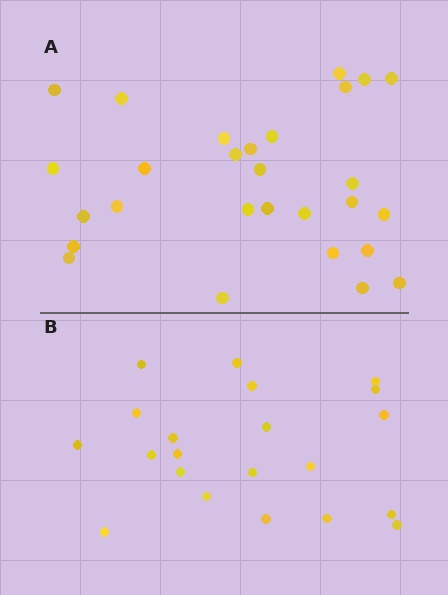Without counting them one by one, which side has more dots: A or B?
Region A (the top region) has more dots.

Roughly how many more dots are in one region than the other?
Region A has roughly 8 or so more dots than region B.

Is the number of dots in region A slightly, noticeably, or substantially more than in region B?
Region A has noticeably more, but not dramatically so. The ratio is roughly 1.3 to 1.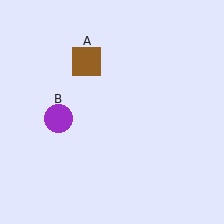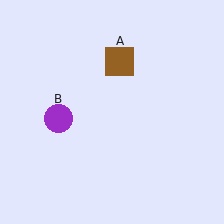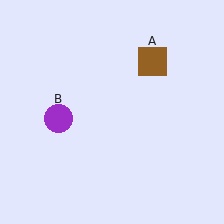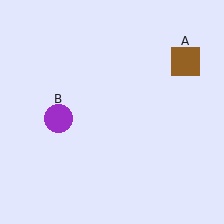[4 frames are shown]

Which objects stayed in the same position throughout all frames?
Purple circle (object B) remained stationary.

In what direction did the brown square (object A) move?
The brown square (object A) moved right.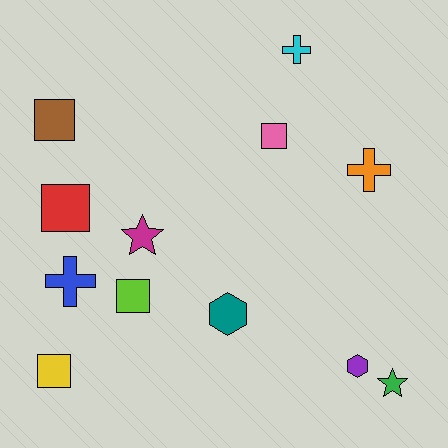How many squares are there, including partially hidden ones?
There are 5 squares.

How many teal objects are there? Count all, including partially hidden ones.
There is 1 teal object.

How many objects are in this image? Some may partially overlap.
There are 12 objects.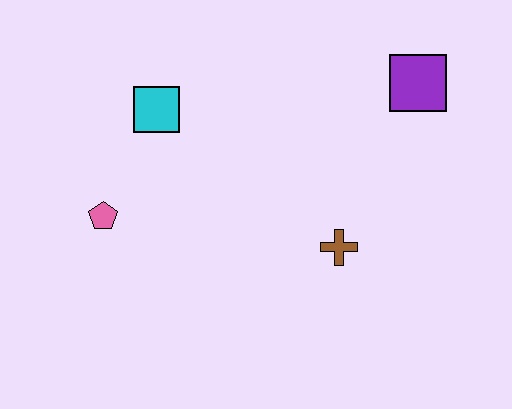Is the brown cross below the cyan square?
Yes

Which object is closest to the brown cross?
The purple square is closest to the brown cross.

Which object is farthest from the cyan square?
The purple square is farthest from the cyan square.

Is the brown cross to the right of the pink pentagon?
Yes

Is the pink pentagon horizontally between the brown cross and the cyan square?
No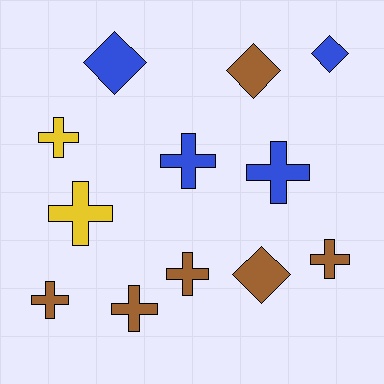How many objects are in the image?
There are 12 objects.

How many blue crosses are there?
There are 2 blue crosses.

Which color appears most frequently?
Brown, with 6 objects.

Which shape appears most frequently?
Cross, with 8 objects.